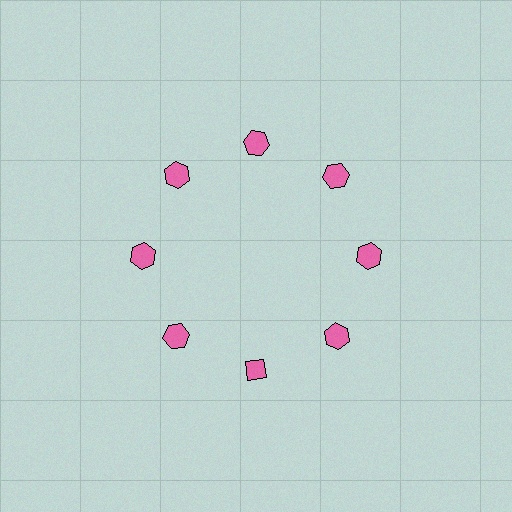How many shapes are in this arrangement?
There are 8 shapes arranged in a ring pattern.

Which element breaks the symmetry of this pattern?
The pink diamond at roughly the 6 o'clock position breaks the symmetry. All other shapes are pink hexagons.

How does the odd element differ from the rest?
It has a different shape: diamond instead of hexagon.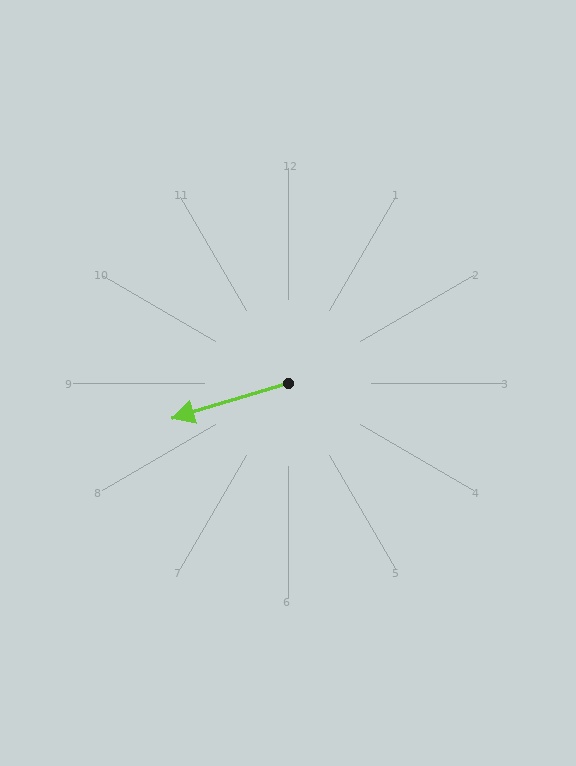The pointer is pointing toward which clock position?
Roughly 8 o'clock.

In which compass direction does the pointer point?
West.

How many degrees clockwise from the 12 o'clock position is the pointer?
Approximately 253 degrees.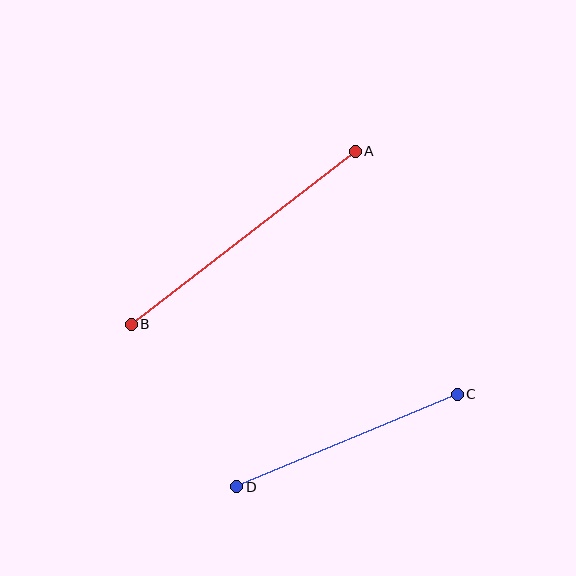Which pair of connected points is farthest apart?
Points A and B are farthest apart.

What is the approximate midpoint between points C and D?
The midpoint is at approximately (347, 441) pixels.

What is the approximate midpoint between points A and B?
The midpoint is at approximately (243, 238) pixels.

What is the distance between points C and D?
The distance is approximately 239 pixels.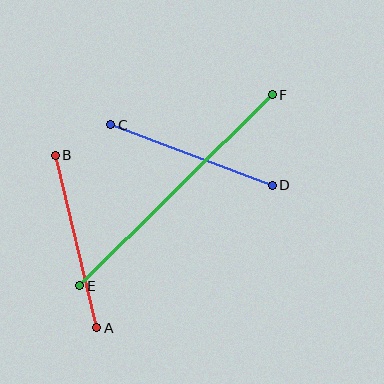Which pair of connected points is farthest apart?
Points E and F are farthest apart.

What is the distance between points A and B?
The distance is approximately 178 pixels.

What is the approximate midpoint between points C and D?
The midpoint is at approximately (192, 155) pixels.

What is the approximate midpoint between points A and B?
The midpoint is at approximately (76, 242) pixels.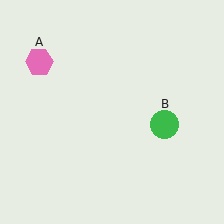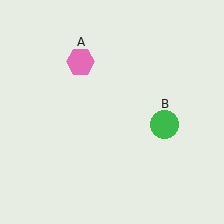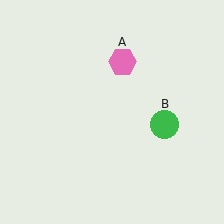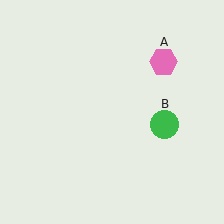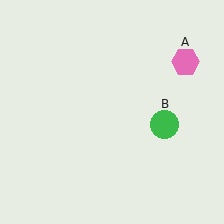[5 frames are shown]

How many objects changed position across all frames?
1 object changed position: pink hexagon (object A).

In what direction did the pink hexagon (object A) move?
The pink hexagon (object A) moved right.